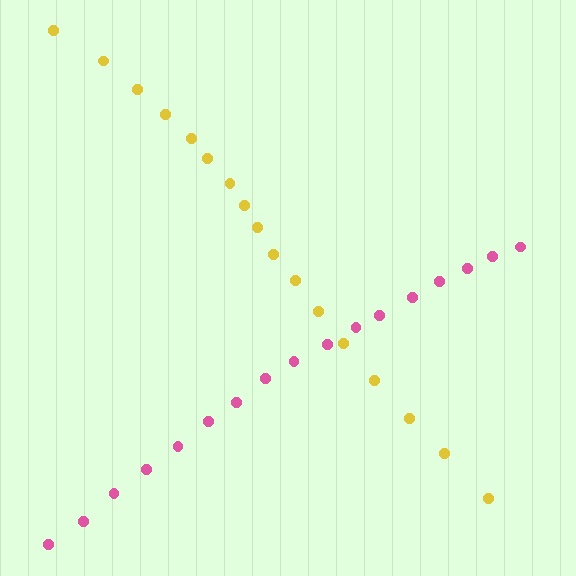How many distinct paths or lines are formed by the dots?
There are 2 distinct paths.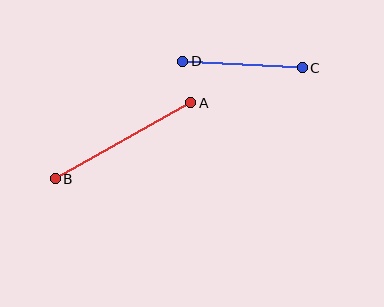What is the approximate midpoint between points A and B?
The midpoint is at approximately (123, 141) pixels.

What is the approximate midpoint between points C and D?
The midpoint is at approximately (242, 64) pixels.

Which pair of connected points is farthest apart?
Points A and B are farthest apart.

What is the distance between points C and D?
The distance is approximately 119 pixels.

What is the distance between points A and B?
The distance is approximately 155 pixels.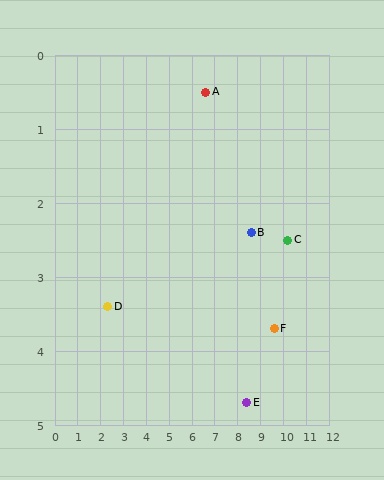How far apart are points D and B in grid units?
Points D and B are about 6.4 grid units apart.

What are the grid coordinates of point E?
Point E is at approximately (8.4, 4.7).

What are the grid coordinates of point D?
Point D is at approximately (2.3, 3.4).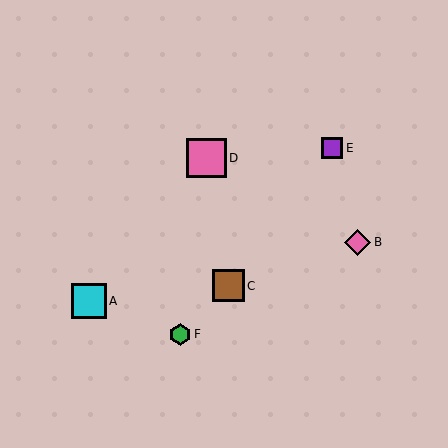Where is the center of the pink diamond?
The center of the pink diamond is at (358, 242).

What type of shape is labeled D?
Shape D is a pink square.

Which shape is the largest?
The pink square (labeled D) is the largest.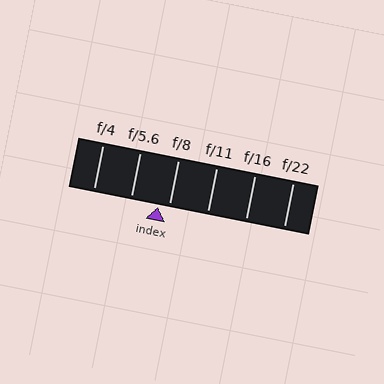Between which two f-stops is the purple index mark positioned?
The index mark is between f/5.6 and f/8.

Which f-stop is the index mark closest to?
The index mark is closest to f/8.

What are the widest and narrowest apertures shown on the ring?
The widest aperture shown is f/4 and the narrowest is f/22.